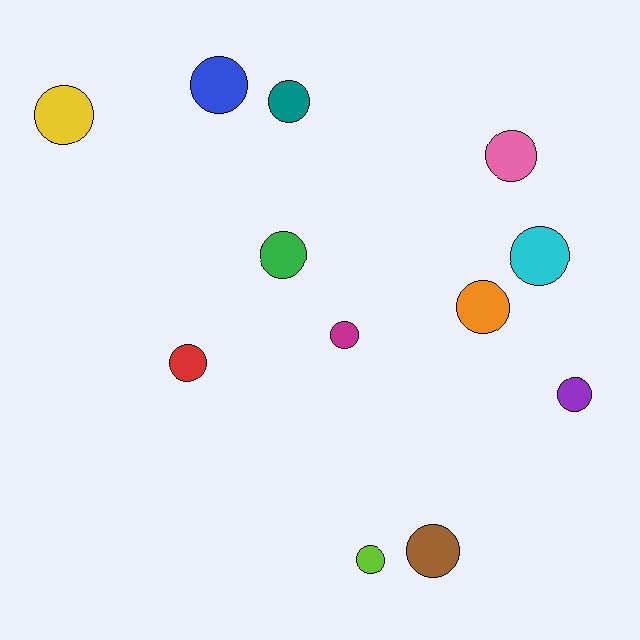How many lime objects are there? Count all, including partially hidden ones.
There is 1 lime object.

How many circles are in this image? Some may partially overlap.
There are 12 circles.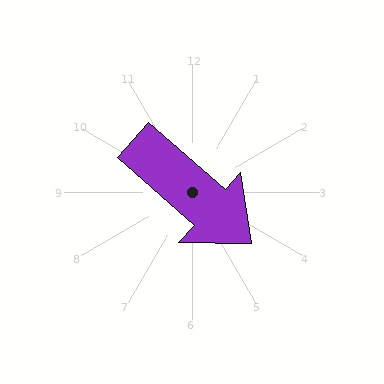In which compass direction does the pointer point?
Southeast.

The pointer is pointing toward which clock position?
Roughly 4 o'clock.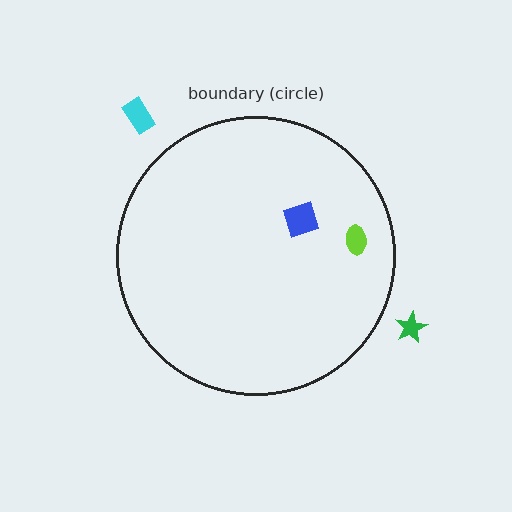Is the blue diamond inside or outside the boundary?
Inside.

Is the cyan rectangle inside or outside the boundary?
Outside.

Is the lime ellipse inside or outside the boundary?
Inside.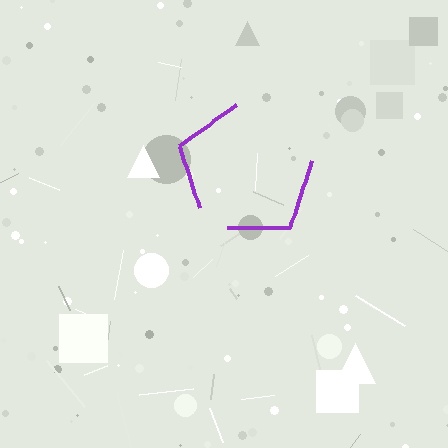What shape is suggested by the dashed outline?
The dashed outline suggests a pentagon.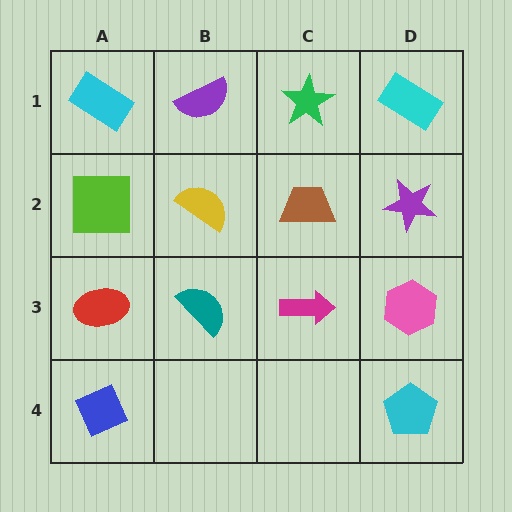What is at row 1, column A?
A cyan rectangle.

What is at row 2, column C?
A brown trapezoid.